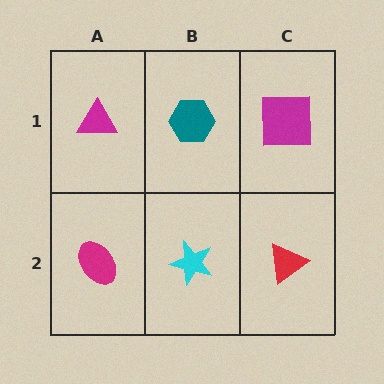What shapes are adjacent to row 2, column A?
A magenta triangle (row 1, column A), a cyan star (row 2, column B).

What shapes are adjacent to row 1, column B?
A cyan star (row 2, column B), a magenta triangle (row 1, column A), a magenta square (row 1, column C).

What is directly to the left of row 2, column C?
A cyan star.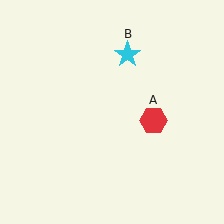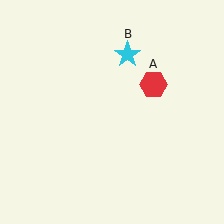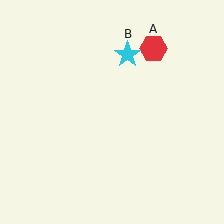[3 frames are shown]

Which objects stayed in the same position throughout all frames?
Cyan star (object B) remained stationary.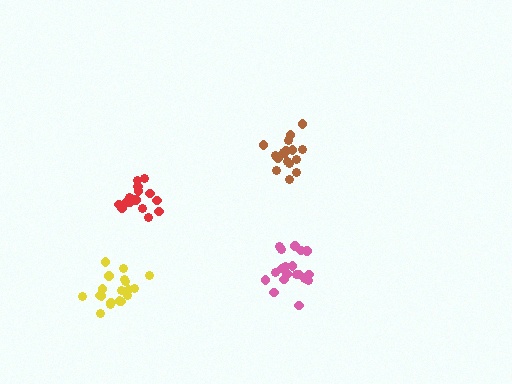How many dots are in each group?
Group 1: 17 dots, Group 2: 17 dots, Group 3: 19 dots, Group 4: 19 dots (72 total).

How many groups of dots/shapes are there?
There are 4 groups.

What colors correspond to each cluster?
The clusters are colored: red, brown, pink, yellow.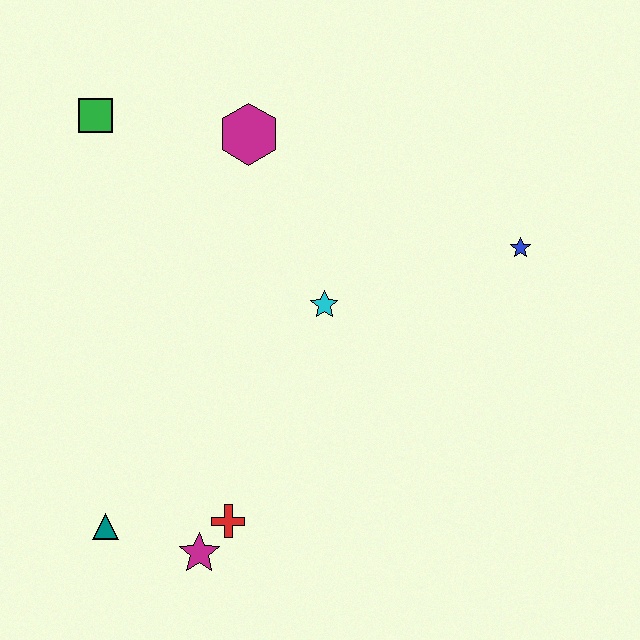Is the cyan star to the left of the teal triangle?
No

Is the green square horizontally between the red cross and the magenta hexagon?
No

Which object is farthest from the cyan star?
The teal triangle is farthest from the cyan star.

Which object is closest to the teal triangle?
The magenta star is closest to the teal triangle.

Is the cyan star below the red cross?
No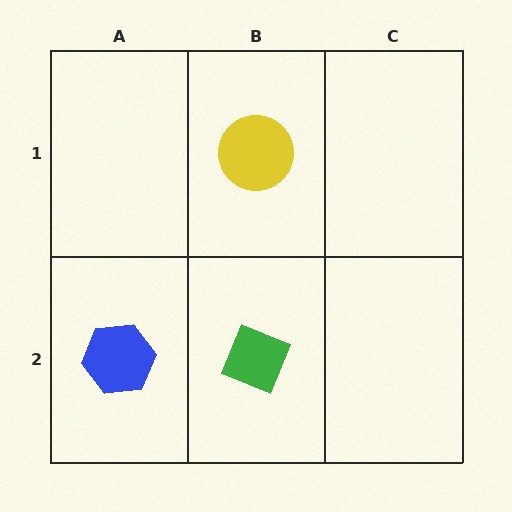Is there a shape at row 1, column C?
No, that cell is empty.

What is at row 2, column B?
A green diamond.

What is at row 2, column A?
A blue hexagon.